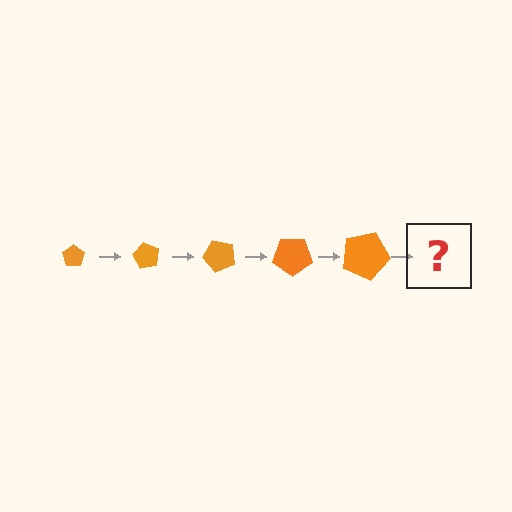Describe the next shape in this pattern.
It should be a pentagon, larger than the previous one and rotated 300 degrees from the start.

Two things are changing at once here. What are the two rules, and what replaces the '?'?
The two rules are that the pentagon grows larger each step and it rotates 60 degrees each step. The '?' should be a pentagon, larger than the previous one and rotated 300 degrees from the start.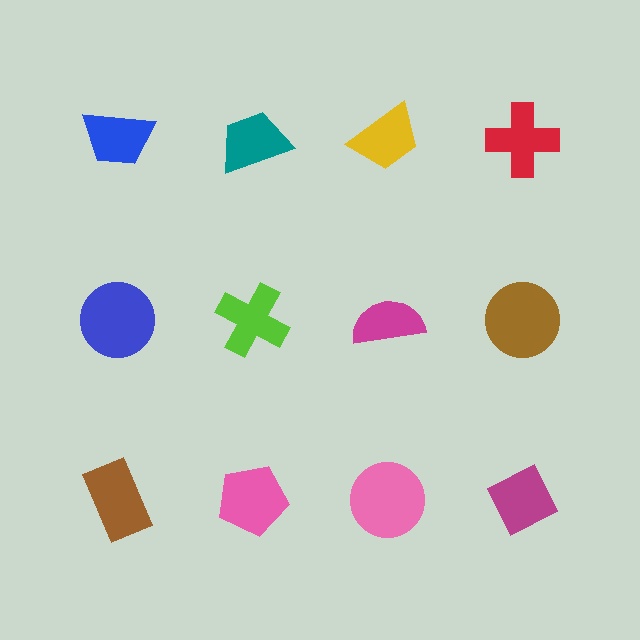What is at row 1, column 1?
A blue trapezoid.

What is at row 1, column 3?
A yellow trapezoid.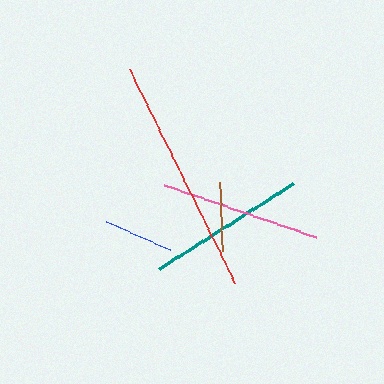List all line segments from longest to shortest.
From longest to shortest: red, pink, teal, blue, brown.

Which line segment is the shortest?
The brown line is the shortest at approximately 69 pixels.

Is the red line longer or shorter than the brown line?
The red line is longer than the brown line.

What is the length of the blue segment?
The blue segment is approximately 70 pixels long.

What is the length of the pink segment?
The pink segment is approximately 161 pixels long.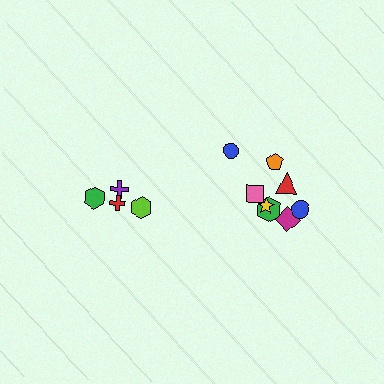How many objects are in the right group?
There are 8 objects.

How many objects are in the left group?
There are 4 objects.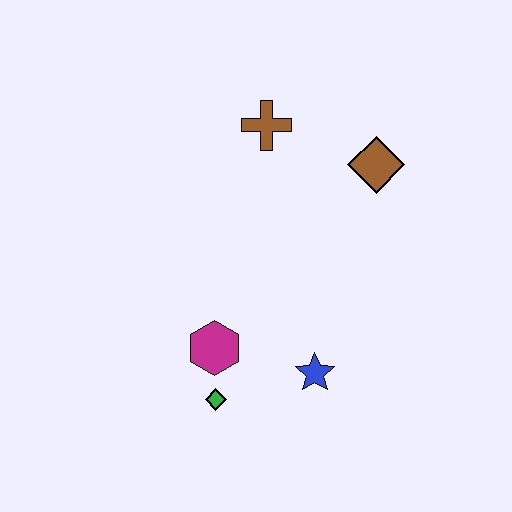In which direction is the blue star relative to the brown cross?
The blue star is below the brown cross.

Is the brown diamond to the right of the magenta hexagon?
Yes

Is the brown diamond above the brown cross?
No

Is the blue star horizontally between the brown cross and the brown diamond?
Yes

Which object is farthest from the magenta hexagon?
The brown diamond is farthest from the magenta hexagon.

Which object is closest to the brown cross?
The brown diamond is closest to the brown cross.